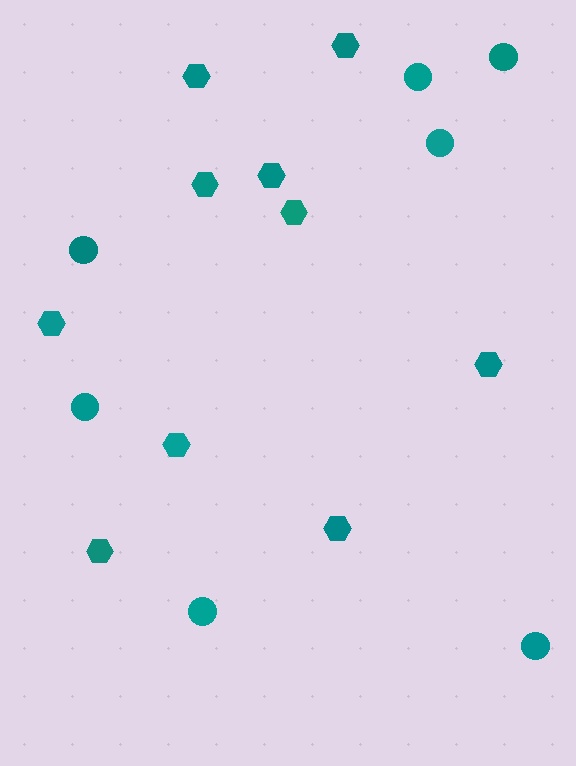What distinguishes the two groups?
There are 2 groups: one group of hexagons (10) and one group of circles (7).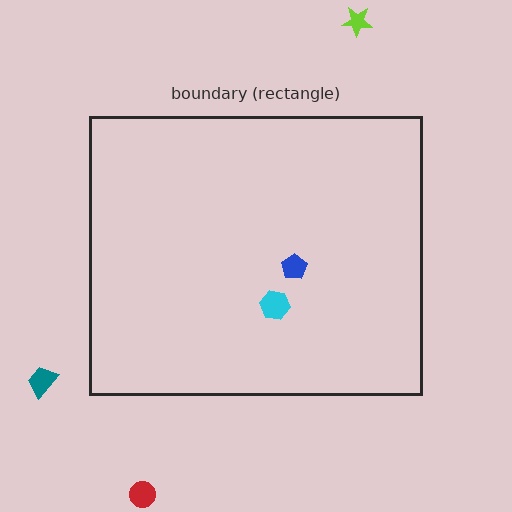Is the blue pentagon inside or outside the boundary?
Inside.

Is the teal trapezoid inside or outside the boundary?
Outside.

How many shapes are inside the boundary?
2 inside, 3 outside.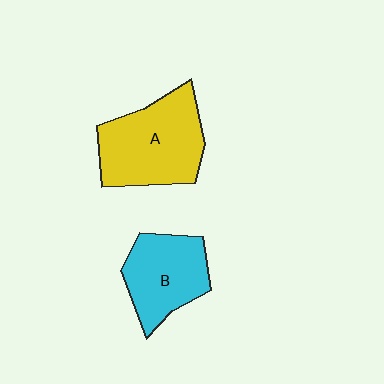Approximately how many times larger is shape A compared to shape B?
Approximately 1.3 times.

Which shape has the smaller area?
Shape B (cyan).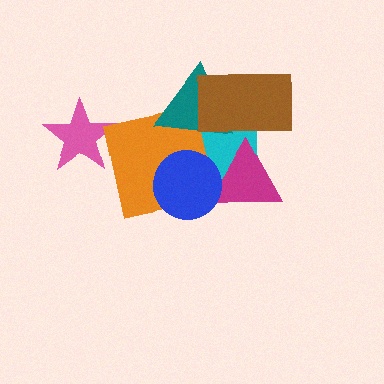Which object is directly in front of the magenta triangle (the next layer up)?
The blue circle is directly in front of the magenta triangle.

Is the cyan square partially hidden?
Yes, it is partially covered by another shape.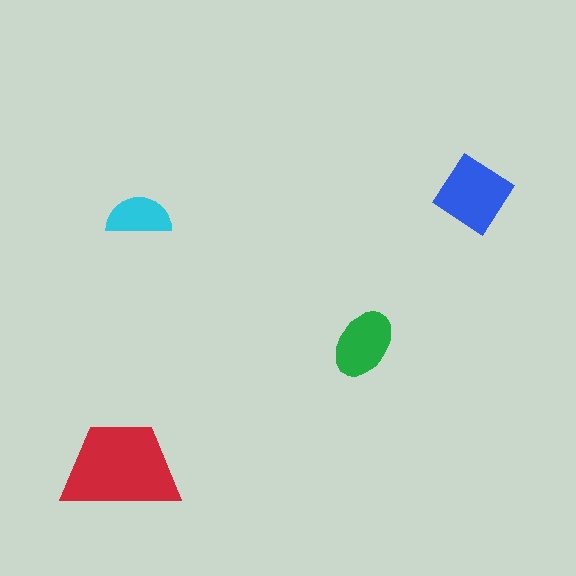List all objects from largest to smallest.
The red trapezoid, the blue diamond, the green ellipse, the cyan semicircle.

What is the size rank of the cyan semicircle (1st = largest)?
4th.